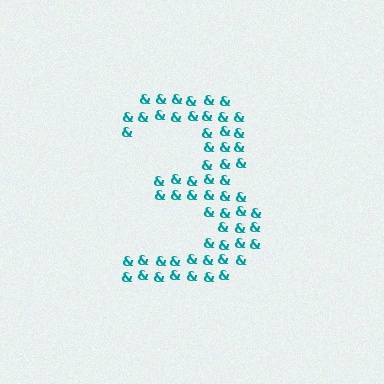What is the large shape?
The large shape is the digit 3.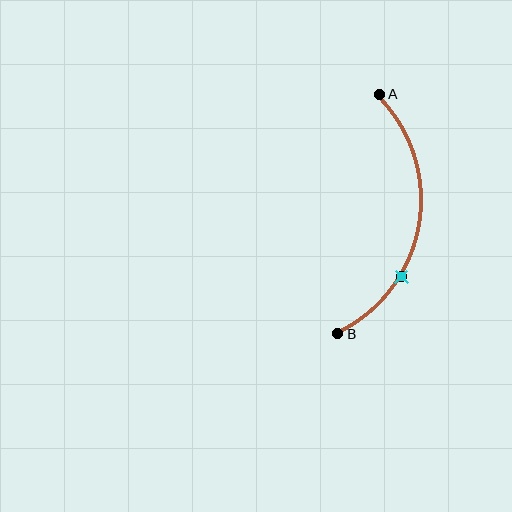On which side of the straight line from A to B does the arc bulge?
The arc bulges to the right of the straight line connecting A and B.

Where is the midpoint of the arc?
The arc midpoint is the point on the curve farthest from the straight line joining A and B. It sits to the right of that line.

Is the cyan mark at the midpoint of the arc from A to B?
No. The cyan mark lies on the arc but is closer to endpoint B. The arc midpoint would be at the point on the curve equidistant along the arc from both A and B.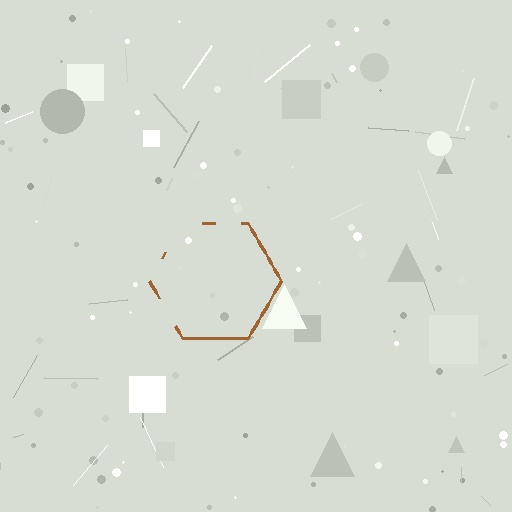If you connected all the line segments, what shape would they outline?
They would outline a hexagon.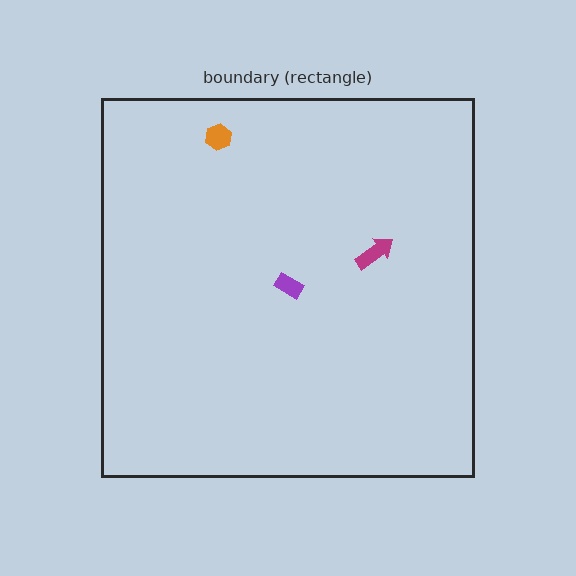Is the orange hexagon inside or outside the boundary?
Inside.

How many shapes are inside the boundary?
3 inside, 0 outside.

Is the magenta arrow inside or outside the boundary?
Inside.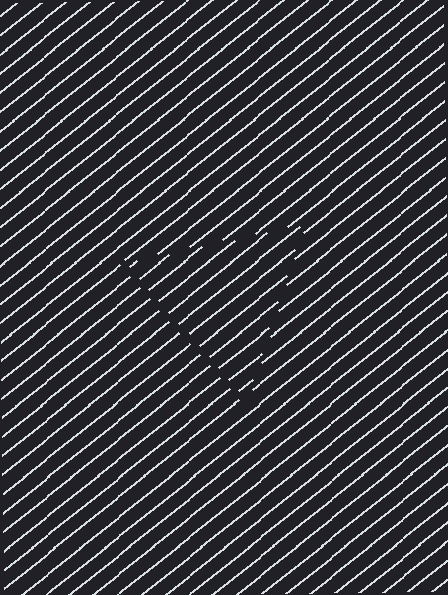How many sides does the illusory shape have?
3 sides — the line-ends trace a triangle.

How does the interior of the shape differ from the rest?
The interior of the shape contains the same grating, shifted by half a period — the contour is defined by the phase discontinuity where line-ends from the inner and outer gratings abut.